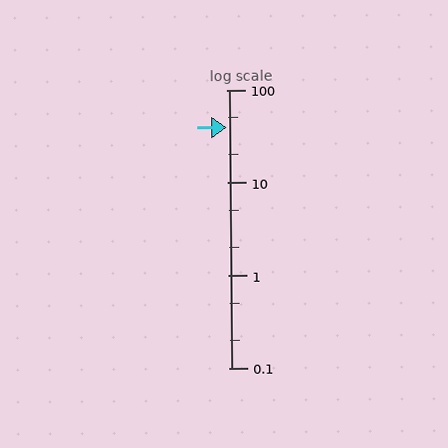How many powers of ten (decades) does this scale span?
The scale spans 3 decades, from 0.1 to 100.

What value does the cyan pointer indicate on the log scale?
The pointer indicates approximately 39.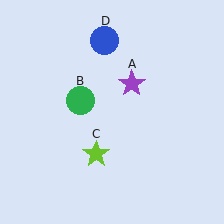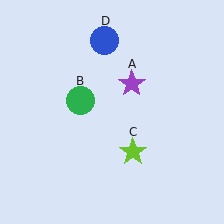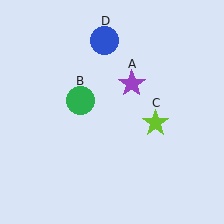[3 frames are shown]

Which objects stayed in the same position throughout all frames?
Purple star (object A) and green circle (object B) and blue circle (object D) remained stationary.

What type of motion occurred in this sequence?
The lime star (object C) rotated counterclockwise around the center of the scene.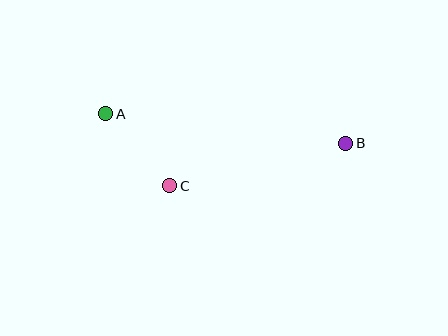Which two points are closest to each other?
Points A and C are closest to each other.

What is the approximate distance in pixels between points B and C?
The distance between B and C is approximately 181 pixels.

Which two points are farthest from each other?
Points A and B are farthest from each other.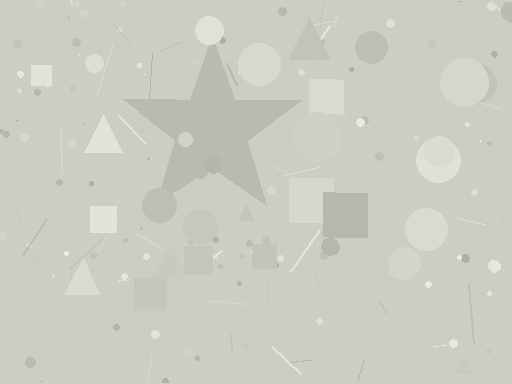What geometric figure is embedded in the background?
A star is embedded in the background.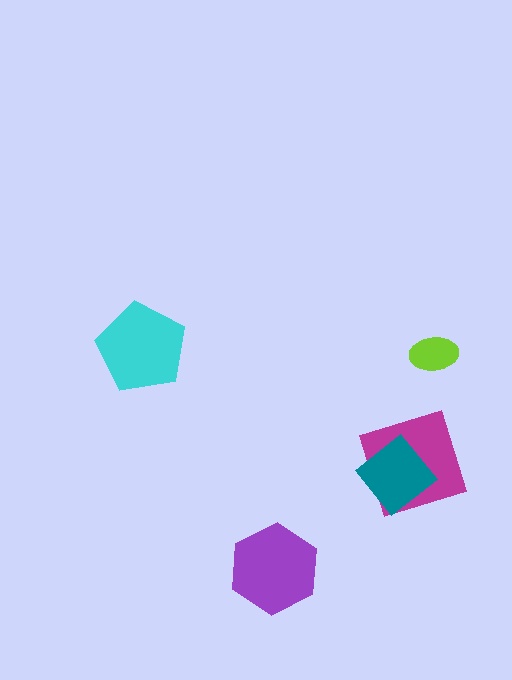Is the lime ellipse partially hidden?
No, no other shape covers it.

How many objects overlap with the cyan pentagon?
0 objects overlap with the cyan pentagon.